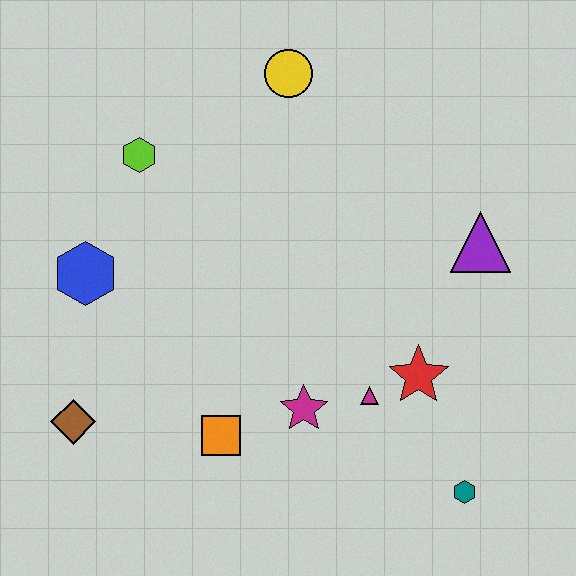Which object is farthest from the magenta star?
The yellow circle is farthest from the magenta star.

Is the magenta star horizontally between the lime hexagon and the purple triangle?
Yes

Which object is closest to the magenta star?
The magenta triangle is closest to the magenta star.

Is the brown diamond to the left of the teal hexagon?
Yes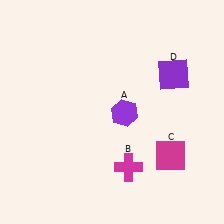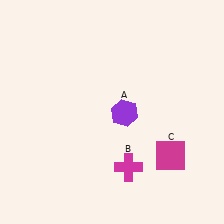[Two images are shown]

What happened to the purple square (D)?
The purple square (D) was removed in Image 2. It was in the top-right area of Image 1.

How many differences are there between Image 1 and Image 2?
There is 1 difference between the two images.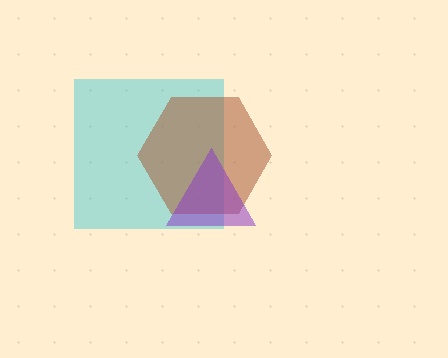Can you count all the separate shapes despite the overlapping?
Yes, there are 3 separate shapes.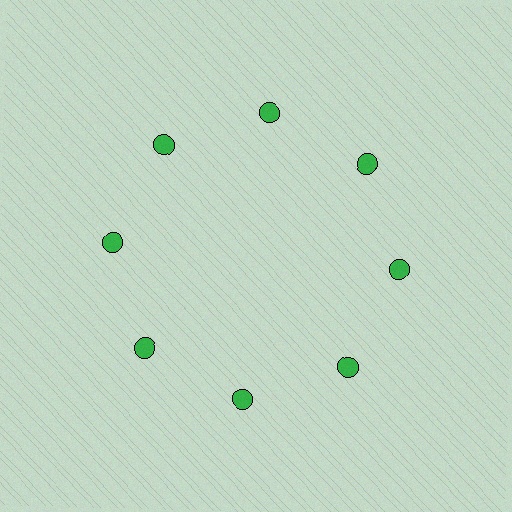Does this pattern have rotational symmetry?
Yes, this pattern has 8-fold rotational symmetry. It looks the same after rotating 45 degrees around the center.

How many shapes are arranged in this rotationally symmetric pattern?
There are 8 shapes, arranged in 8 groups of 1.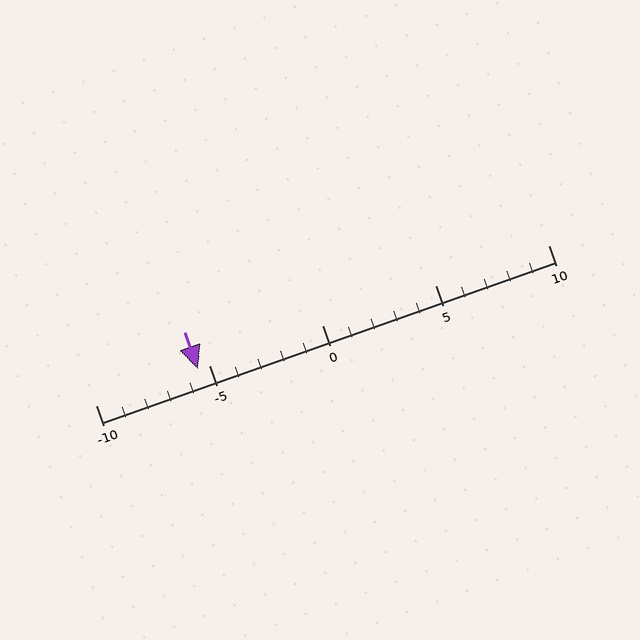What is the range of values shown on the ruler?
The ruler shows values from -10 to 10.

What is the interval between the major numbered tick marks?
The major tick marks are spaced 5 units apart.